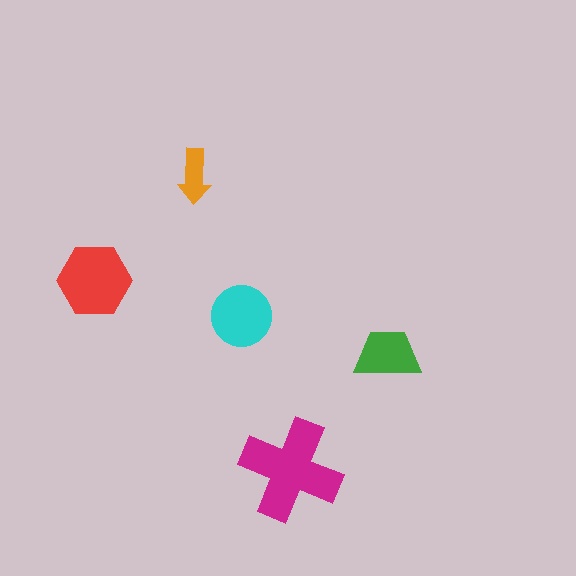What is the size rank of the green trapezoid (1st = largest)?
4th.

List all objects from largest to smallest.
The magenta cross, the red hexagon, the cyan circle, the green trapezoid, the orange arrow.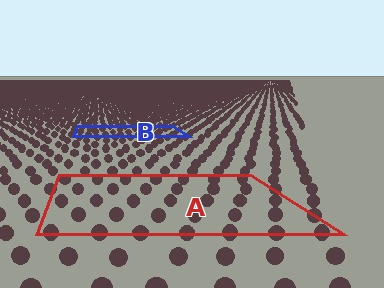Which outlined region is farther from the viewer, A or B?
Region B is farther from the viewer — the texture elements inside it appear smaller and more densely packed.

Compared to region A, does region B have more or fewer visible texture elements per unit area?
Region B has more texture elements per unit area — they are packed more densely because it is farther away.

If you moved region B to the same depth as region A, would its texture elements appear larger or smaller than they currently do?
They would appear larger. At a closer depth, the same texture elements are projected at a bigger on-screen size.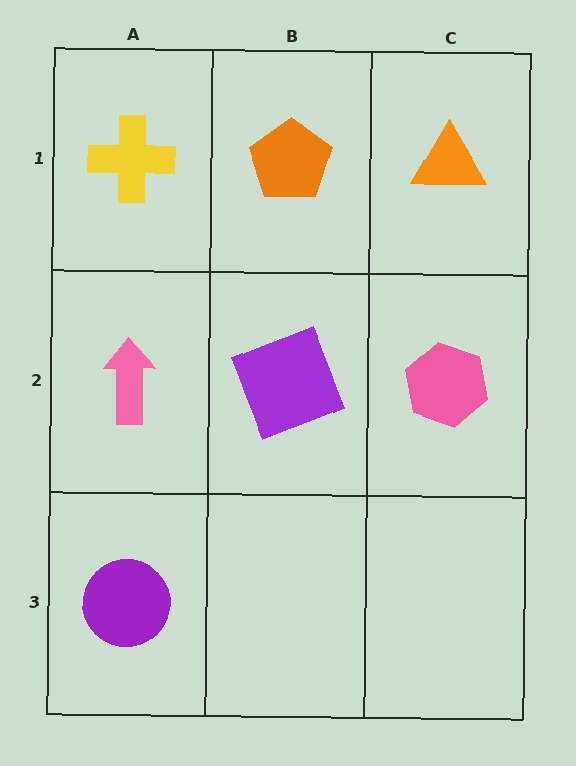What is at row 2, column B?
A purple square.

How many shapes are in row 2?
3 shapes.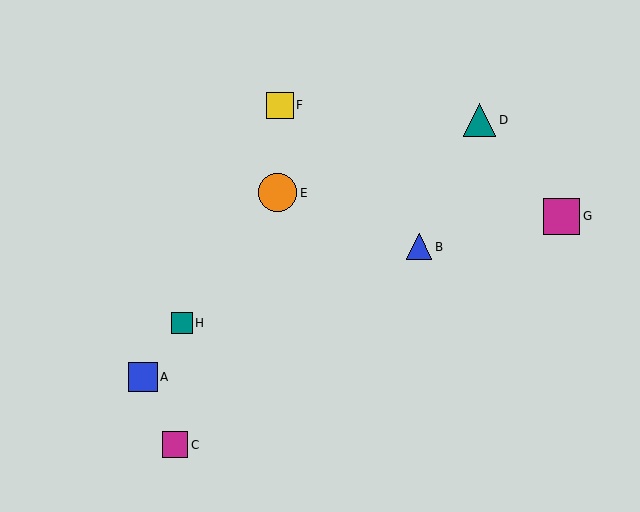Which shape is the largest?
The orange circle (labeled E) is the largest.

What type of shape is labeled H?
Shape H is a teal square.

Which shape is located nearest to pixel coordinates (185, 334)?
The teal square (labeled H) at (182, 323) is nearest to that location.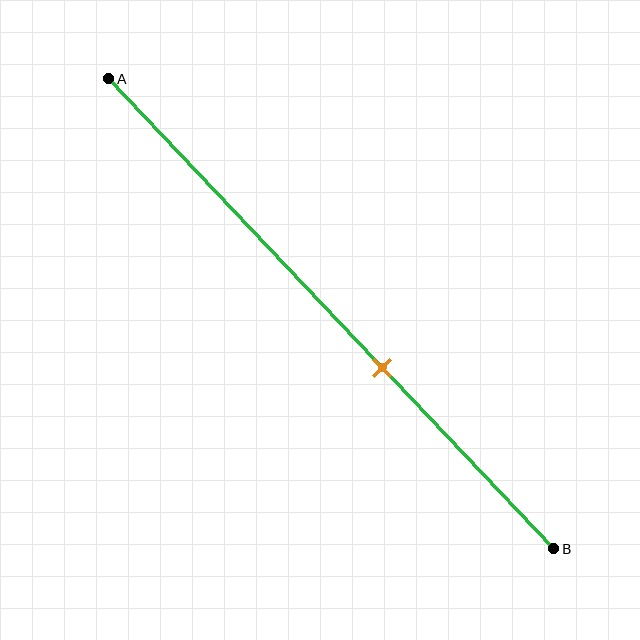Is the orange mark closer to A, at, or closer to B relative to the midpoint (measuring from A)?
The orange mark is closer to point B than the midpoint of segment AB.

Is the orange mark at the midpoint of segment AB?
No, the mark is at about 60% from A, not at the 50% midpoint.